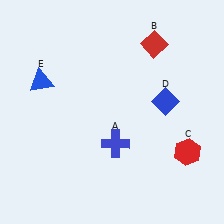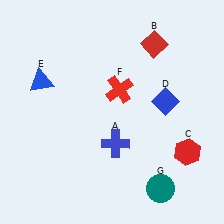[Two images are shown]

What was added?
A red cross (F), a teal circle (G) were added in Image 2.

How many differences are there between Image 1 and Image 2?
There are 2 differences between the two images.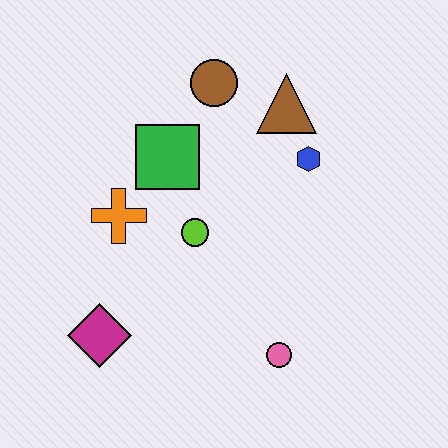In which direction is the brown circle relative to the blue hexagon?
The brown circle is to the left of the blue hexagon.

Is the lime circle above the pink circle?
Yes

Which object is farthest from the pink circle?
The brown circle is farthest from the pink circle.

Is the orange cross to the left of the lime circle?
Yes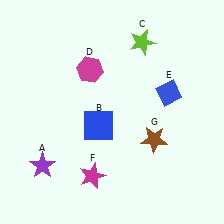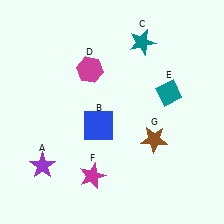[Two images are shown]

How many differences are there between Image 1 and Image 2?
There are 2 differences between the two images.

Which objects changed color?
C changed from lime to teal. E changed from blue to teal.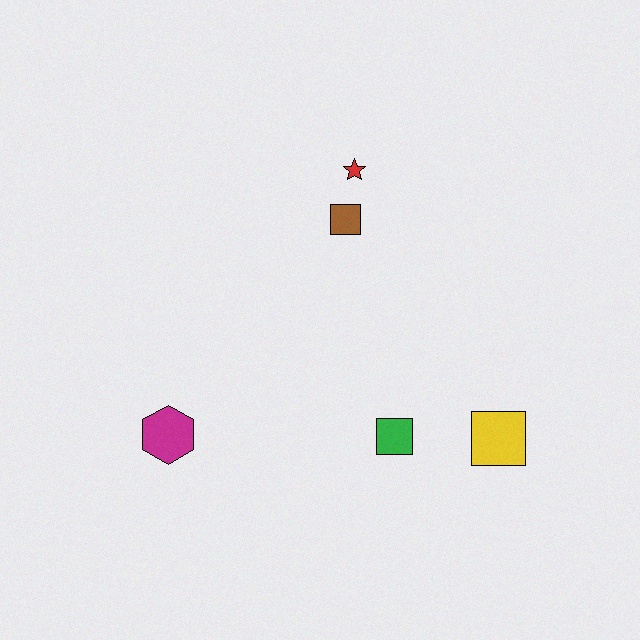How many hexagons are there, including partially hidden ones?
There is 1 hexagon.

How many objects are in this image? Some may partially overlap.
There are 5 objects.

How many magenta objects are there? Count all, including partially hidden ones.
There is 1 magenta object.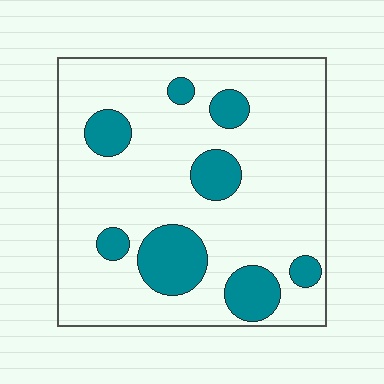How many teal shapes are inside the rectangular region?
8.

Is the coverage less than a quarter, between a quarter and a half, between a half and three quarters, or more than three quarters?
Less than a quarter.